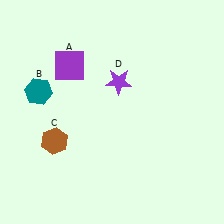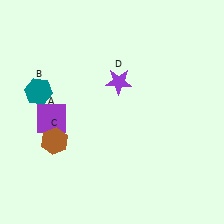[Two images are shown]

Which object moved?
The purple square (A) moved down.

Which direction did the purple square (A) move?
The purple square (A) moved down.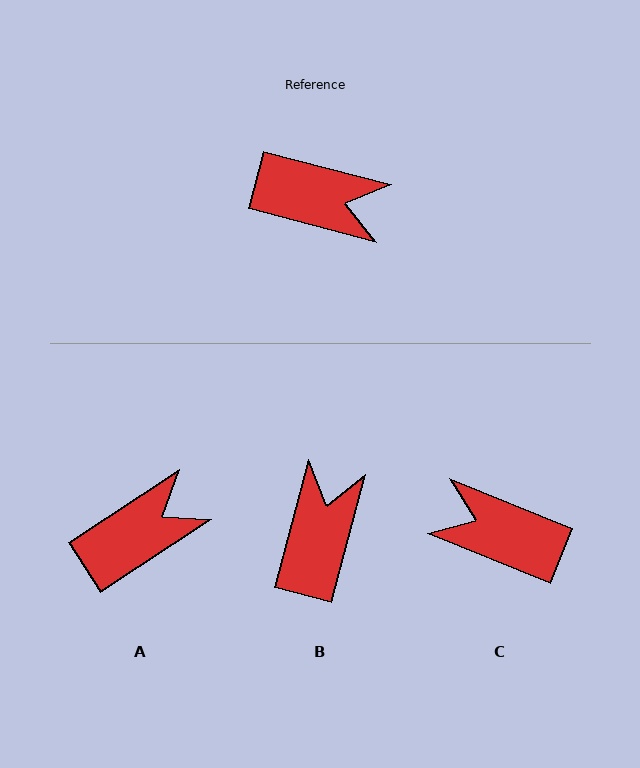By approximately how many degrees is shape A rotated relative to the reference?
Approximately 48 degrees counter-clockwise.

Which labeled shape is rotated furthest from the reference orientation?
C, about 172 degrees away.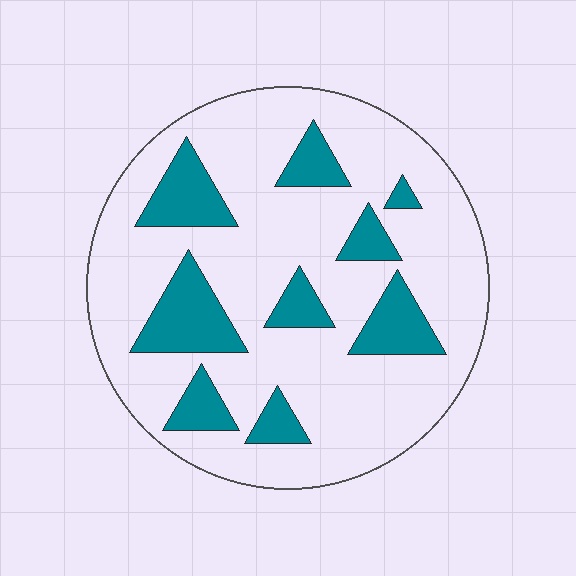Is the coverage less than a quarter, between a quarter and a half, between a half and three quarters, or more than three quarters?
Less than a quarter.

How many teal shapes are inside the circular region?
9.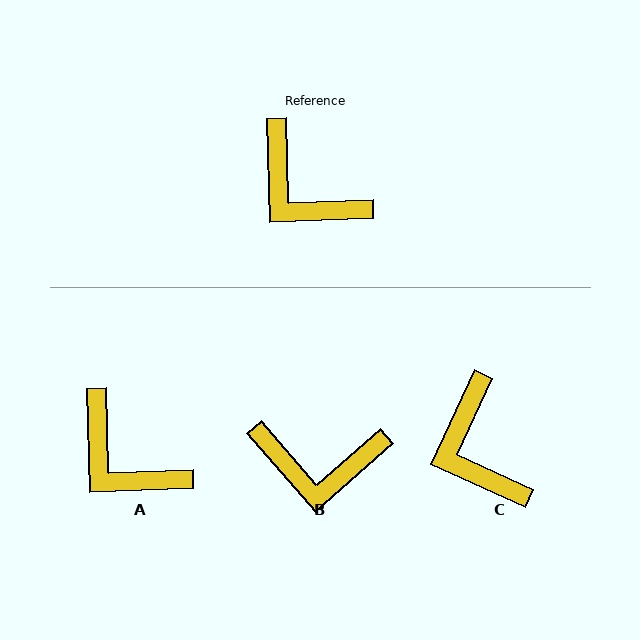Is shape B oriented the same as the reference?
No, it is off by about 39 degrees.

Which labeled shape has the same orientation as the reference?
A.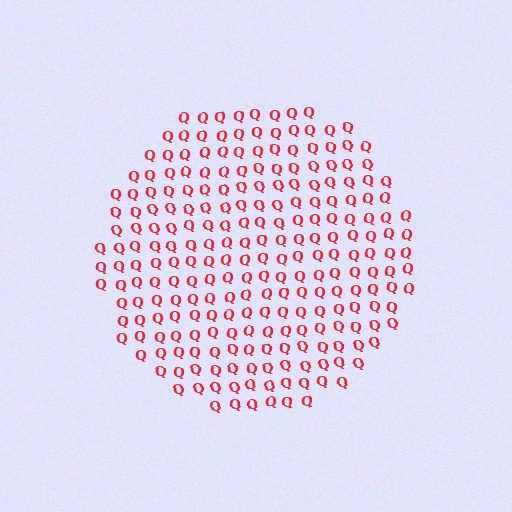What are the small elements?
The small elements are letter Q's.